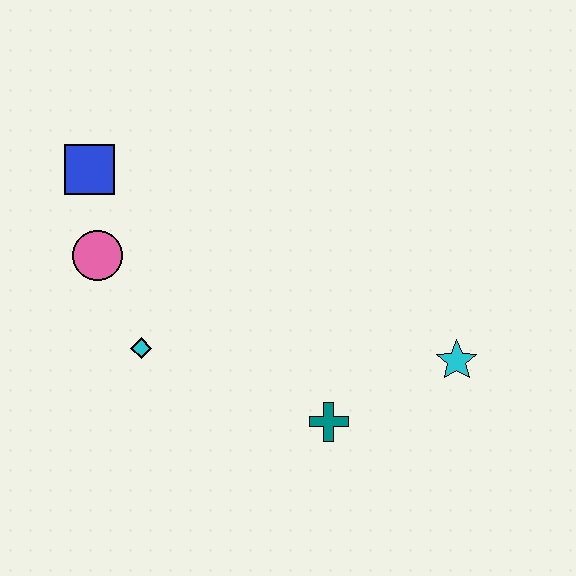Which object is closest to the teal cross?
The cyan star is closest to the teal cross.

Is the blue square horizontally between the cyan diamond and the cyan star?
No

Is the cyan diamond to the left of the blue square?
No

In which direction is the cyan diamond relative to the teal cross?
The cyan diamond is to the left of the teal cross.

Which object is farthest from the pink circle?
The cyan star is farthest from the pink circle.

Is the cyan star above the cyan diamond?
No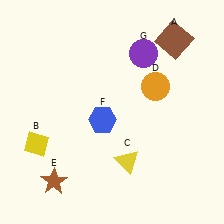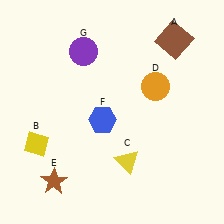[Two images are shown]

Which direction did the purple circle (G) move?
The purple circle (G) moved left.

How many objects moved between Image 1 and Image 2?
1 object moved between the two images.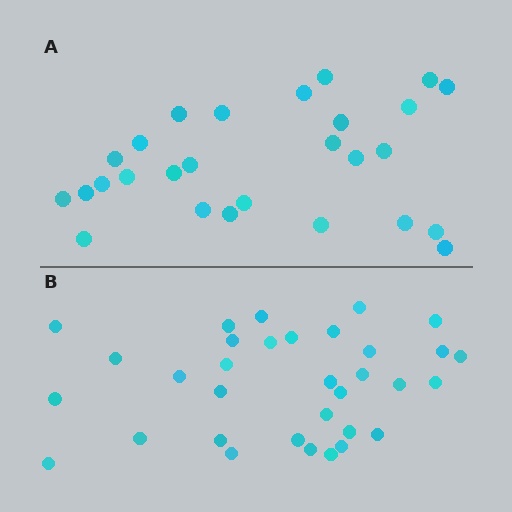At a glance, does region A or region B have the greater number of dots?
Region B (the bottom region) has more dots.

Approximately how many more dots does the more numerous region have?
Region B has about 6 more dots than region A.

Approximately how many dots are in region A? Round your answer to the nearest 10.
About 30 dots. (The exact count is 27, which rounds to 30.)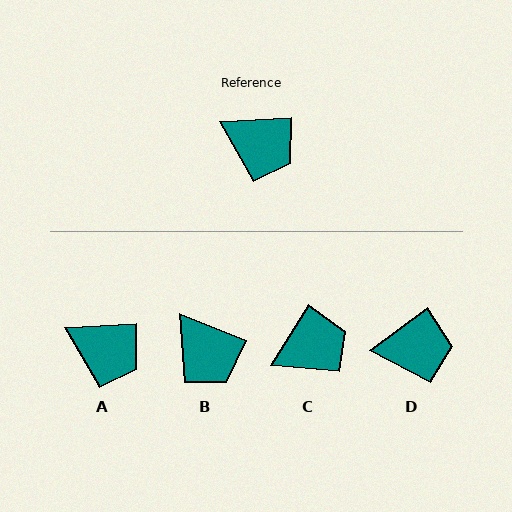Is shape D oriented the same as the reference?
No, it is off by about 32 degrees.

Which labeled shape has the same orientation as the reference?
A.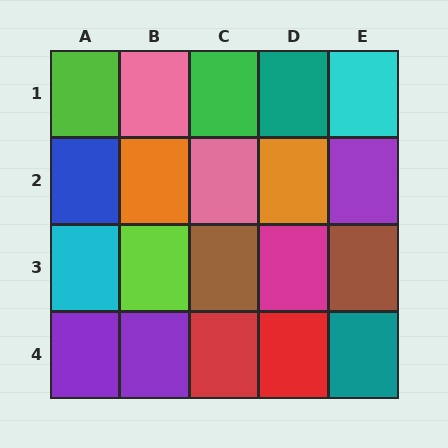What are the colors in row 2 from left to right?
Blue, orange, pink, orange, purple.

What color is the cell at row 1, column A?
Lime.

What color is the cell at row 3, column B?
Lime.